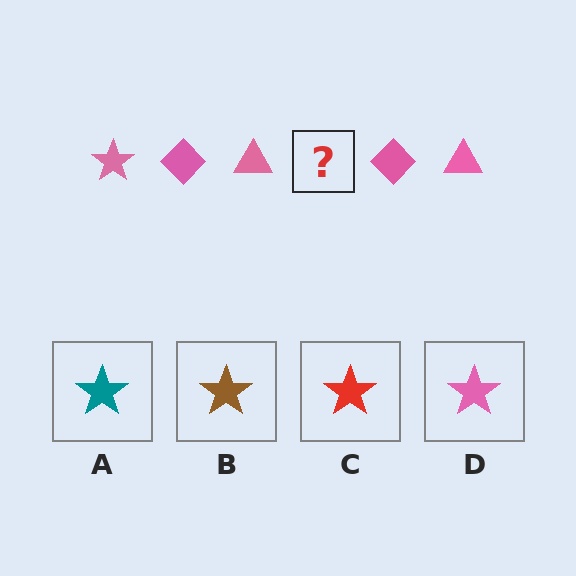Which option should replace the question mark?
Option D.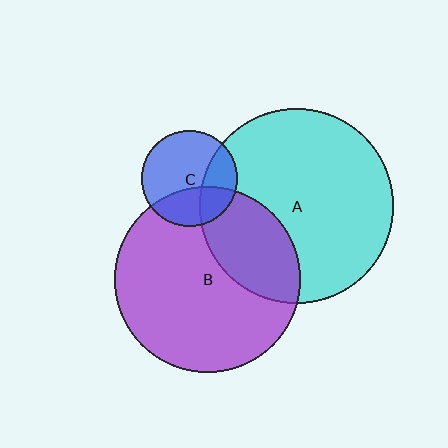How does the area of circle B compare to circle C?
Approximately 3.8 times.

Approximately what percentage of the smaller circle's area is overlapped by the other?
Approximately 30%.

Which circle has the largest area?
Circle A (cyan).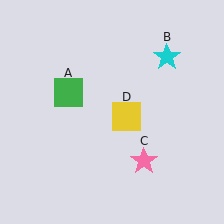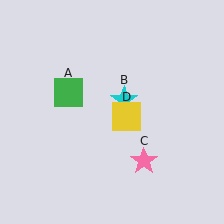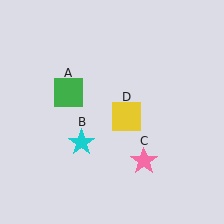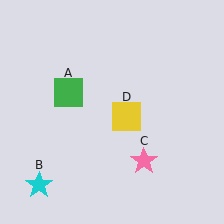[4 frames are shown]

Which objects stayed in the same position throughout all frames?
Green square (object A) and pink star (object C) and yellow square (object D) remained stationary.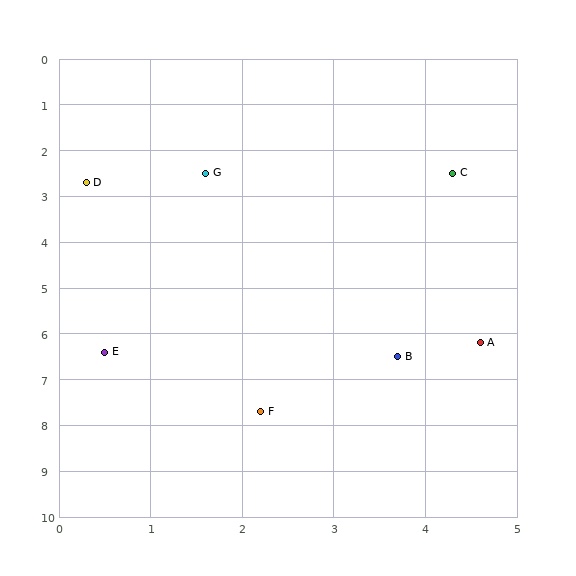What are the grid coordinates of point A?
Point A is at approximately (4.6, 6.2).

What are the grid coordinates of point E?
Point E is at approximately (0.5, 6.4).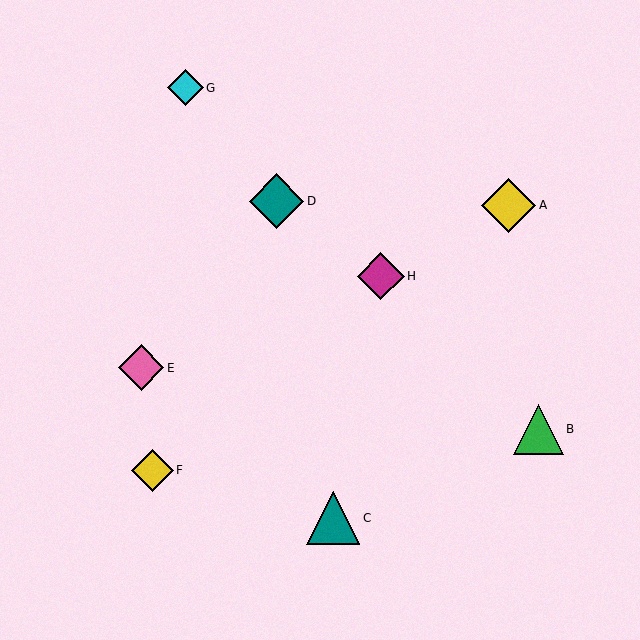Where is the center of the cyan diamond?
The center of the cyan diamond is at (185, 88).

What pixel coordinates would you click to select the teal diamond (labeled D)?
Click at (277, 201) to select the teal diamond D.